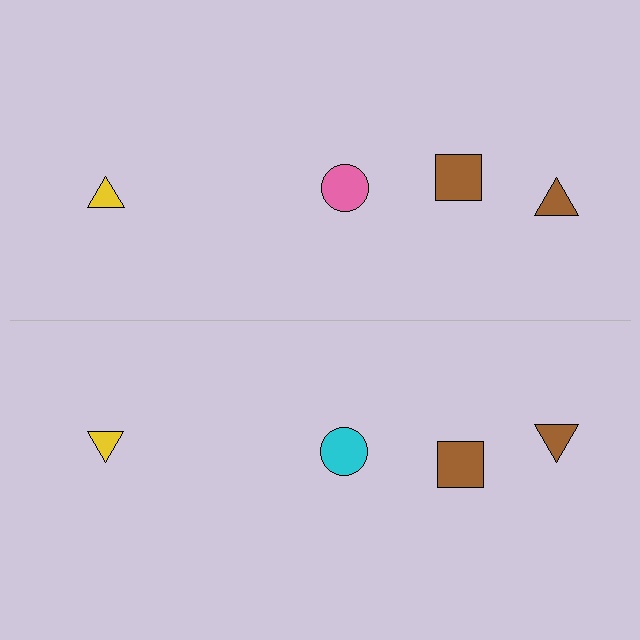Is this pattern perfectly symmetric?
No, the pattern is not perfectly symmetric. The cyan circle on the bottom side breaks the symmetry — its mirror counterpart is pink.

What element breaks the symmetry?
The cyan circle on the bottom side breaks the symmetry — its mirror counterpart is pink.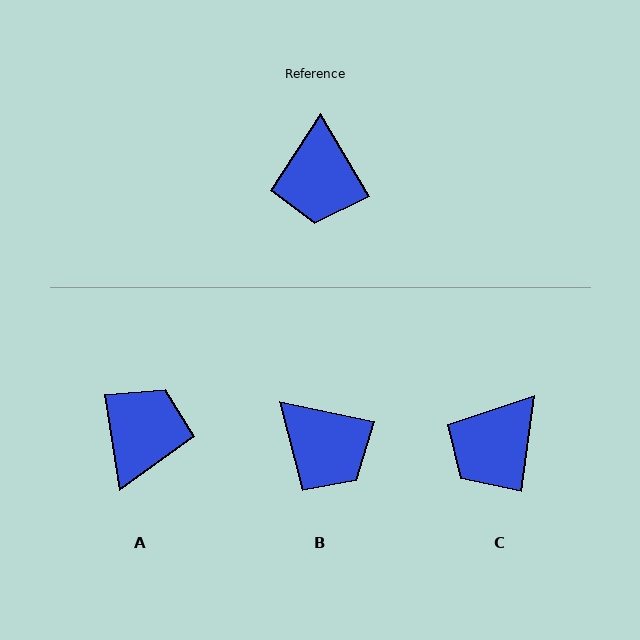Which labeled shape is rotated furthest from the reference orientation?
A, about 159 degrees away.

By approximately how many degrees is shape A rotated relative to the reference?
Approximately 159 degrees counter-clockwise.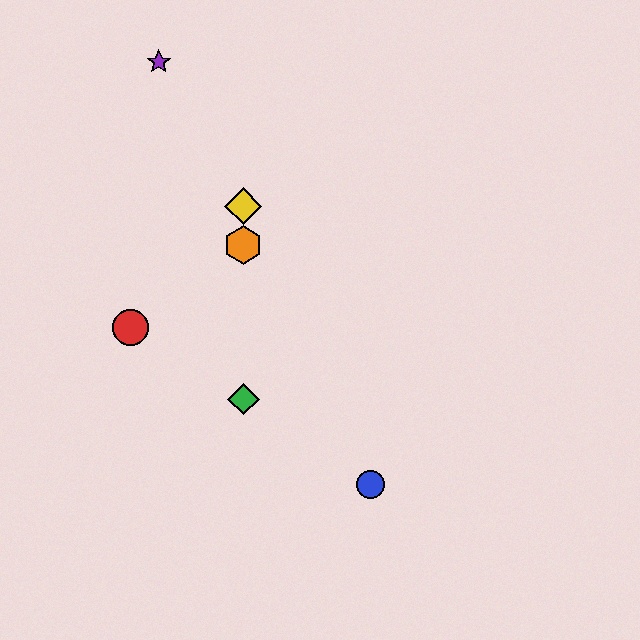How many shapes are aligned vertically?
3 shapes (the green diamond, the yellow diamond, the orange hexagon) are aligned vertically.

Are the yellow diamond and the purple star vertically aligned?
No, the yellow diamond is at x≈243 and the purple star is at x≈159.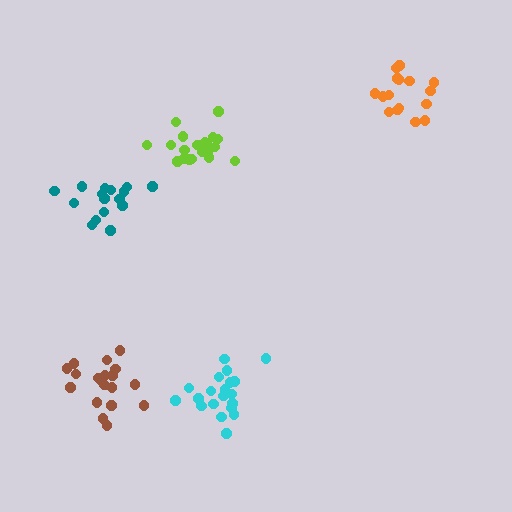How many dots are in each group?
Group 1: 16 dots, Group 2: 16 dots, Group 3: 20 dots, Group 4: 20 dots, Group 5: 19 dots (91 total).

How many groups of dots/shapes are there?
There are 5 groups.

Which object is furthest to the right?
The orange cluster is rightmost.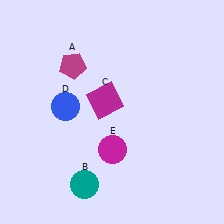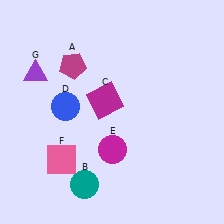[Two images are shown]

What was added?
A pink square (F), a purple triangle (G) were added in Image 2.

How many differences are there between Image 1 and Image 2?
There are 2 differences between the two images.